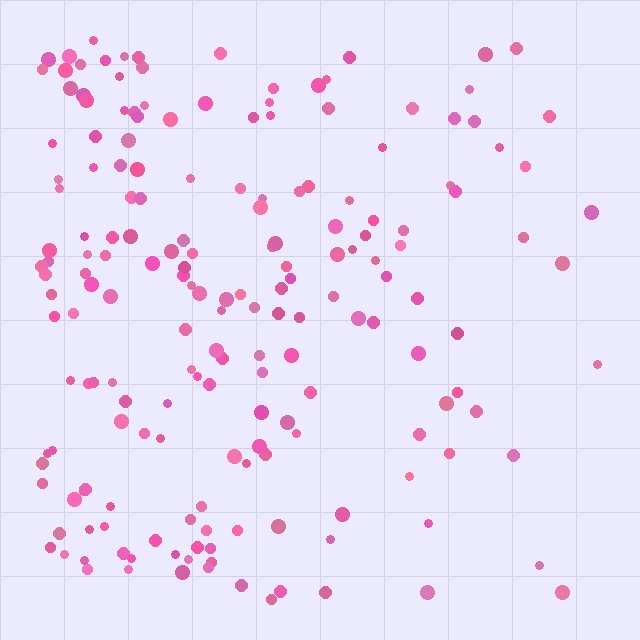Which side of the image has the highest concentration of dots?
The left.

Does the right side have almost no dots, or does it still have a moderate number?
Still a moderate number, just noticeably fewer than the left.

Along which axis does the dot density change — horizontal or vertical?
Horizontal.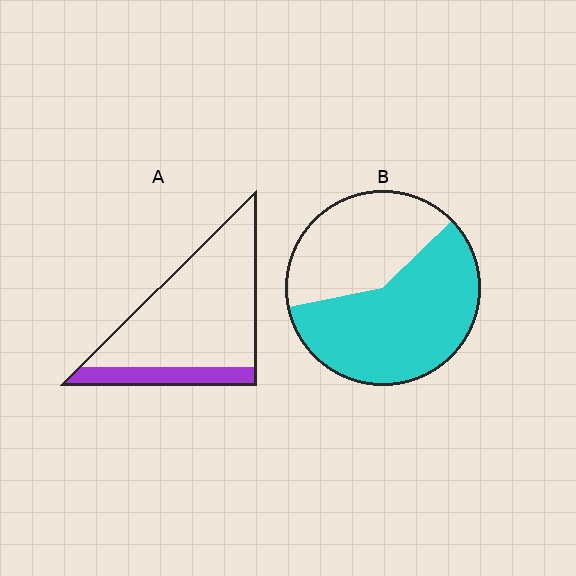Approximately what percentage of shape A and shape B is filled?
A is approximately 20% and B is approximately 60%.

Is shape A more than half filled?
No.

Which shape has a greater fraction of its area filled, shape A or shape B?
Shape B.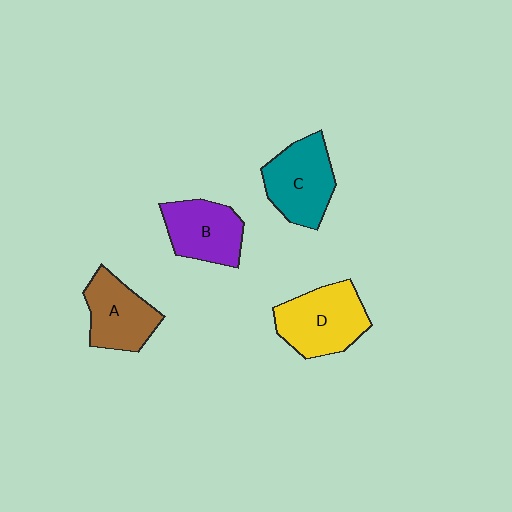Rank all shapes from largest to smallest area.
From largest to smallest: D (yellow), C (teal), A (brown), B (purple).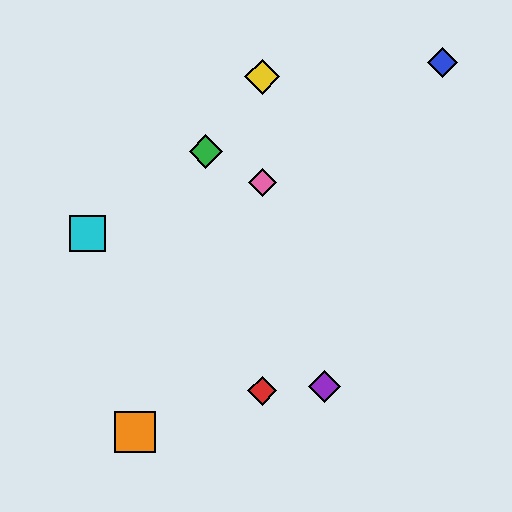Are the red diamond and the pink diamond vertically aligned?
Yes, both are at x≈262.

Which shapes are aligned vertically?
The red diamond, the yellow diamond, the pink diamond are aligned vertically.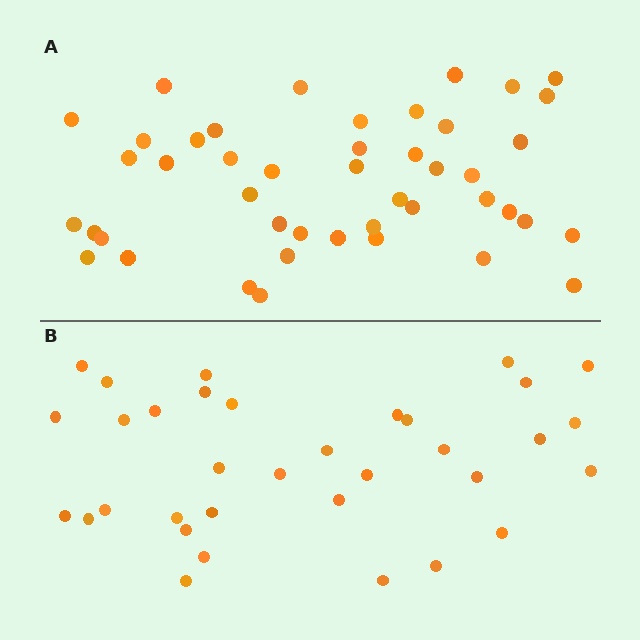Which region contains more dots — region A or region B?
Region A (the top region) has more dots.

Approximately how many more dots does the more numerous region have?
Region A has roughly 12 or so more dots than region B.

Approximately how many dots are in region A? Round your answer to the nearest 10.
About 40 dots. (The exact count is 45, which rounds to 40.)